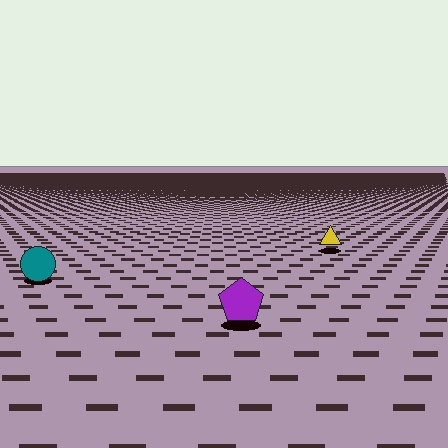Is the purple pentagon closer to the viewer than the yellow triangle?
Yes. The purple pentagon is closer — you can tell from the texture gradient: the ground texture is coarser near it.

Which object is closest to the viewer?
The purple pentagon is closest. The texture marks near it are larger and more spread out.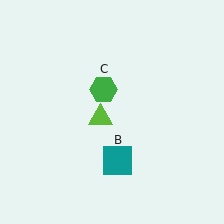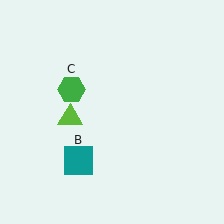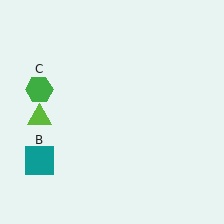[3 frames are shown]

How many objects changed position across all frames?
3 objects changed position: lime triangle (object A), teal square (object B), green hexagon (object C).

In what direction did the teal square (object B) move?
The teal square (object B) moved left.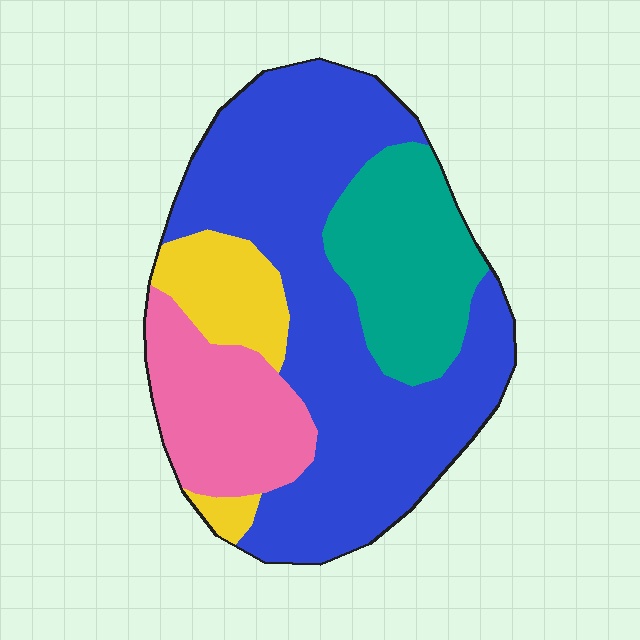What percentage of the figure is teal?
Teal covers 19% of the figure.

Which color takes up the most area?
Blue, at roughly 55%.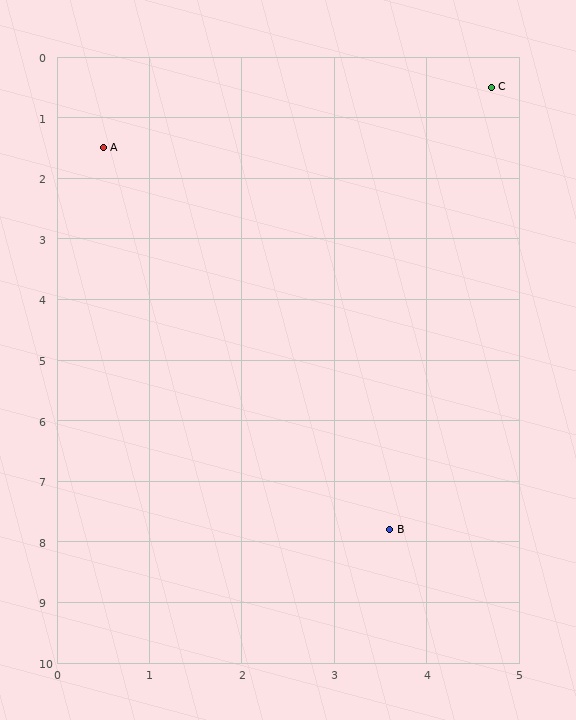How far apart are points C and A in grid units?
Points C and A are about 4.3 grid units apart.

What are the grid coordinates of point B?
Point B is at approximately (3.6, 7.8).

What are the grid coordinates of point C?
Point C is at approximately (4.7, 0.5).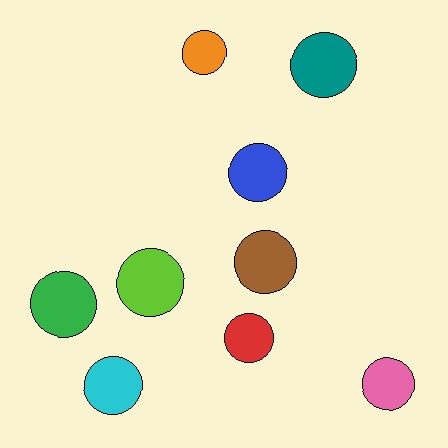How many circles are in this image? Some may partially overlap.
There are 9 circles.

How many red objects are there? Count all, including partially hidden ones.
There is 1 red object.